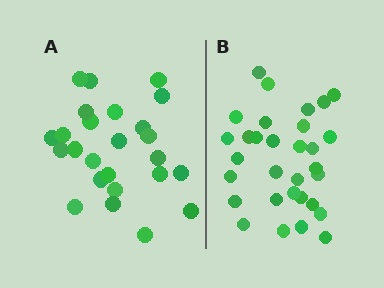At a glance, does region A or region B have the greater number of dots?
Region B (the right region) has more dots.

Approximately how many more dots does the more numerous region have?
Region B has about 6 more dots than region A.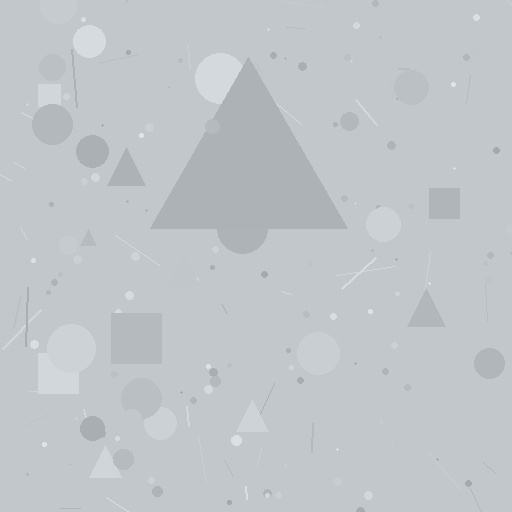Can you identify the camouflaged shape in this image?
The camouflaged shape is a triangle.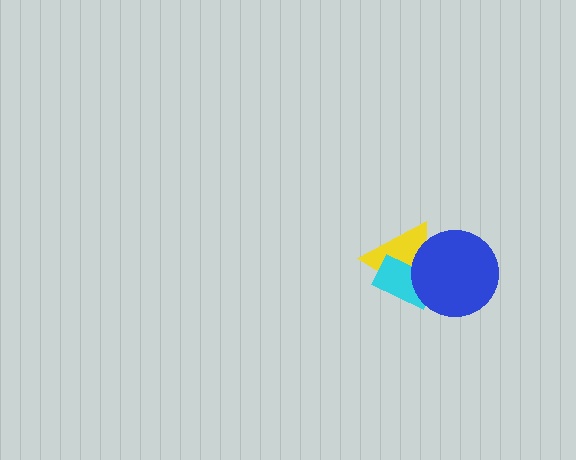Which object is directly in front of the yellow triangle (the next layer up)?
The cyan rectangle is directly in front of the yellow triangle.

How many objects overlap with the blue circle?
2 objects overlap with the blue circle.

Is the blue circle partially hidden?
No, no other shape covers it.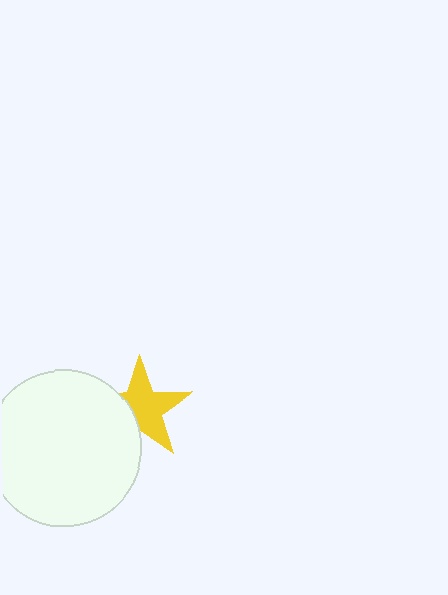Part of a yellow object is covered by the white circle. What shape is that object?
It is a star.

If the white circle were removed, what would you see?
You would see the complete yellow star.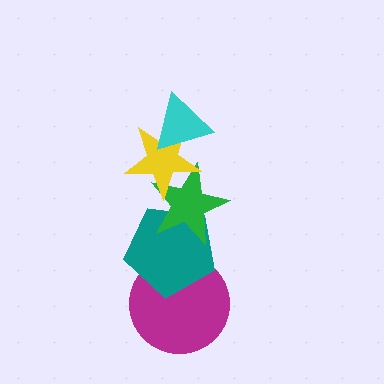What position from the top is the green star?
The green star is 3rd from the top.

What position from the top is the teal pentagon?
The teal pentagon is 4th from the top.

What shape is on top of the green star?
The yellow star is on top of the green star.